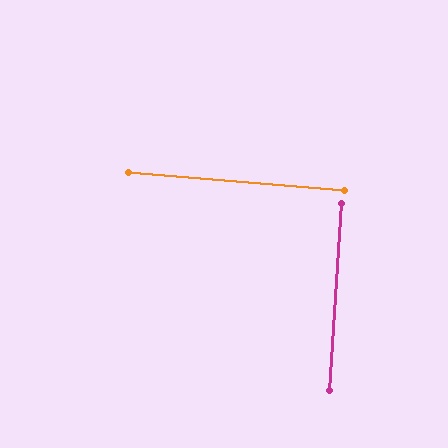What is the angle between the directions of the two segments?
Approximately 89 degrees.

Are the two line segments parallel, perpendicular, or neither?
Perpendicular — they meet at approximately 89°.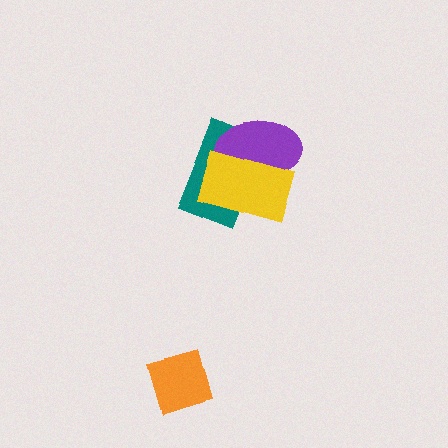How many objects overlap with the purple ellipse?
2 objects overlap with the purple ellipse.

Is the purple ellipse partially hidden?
Yes, it is partially covered by another shape.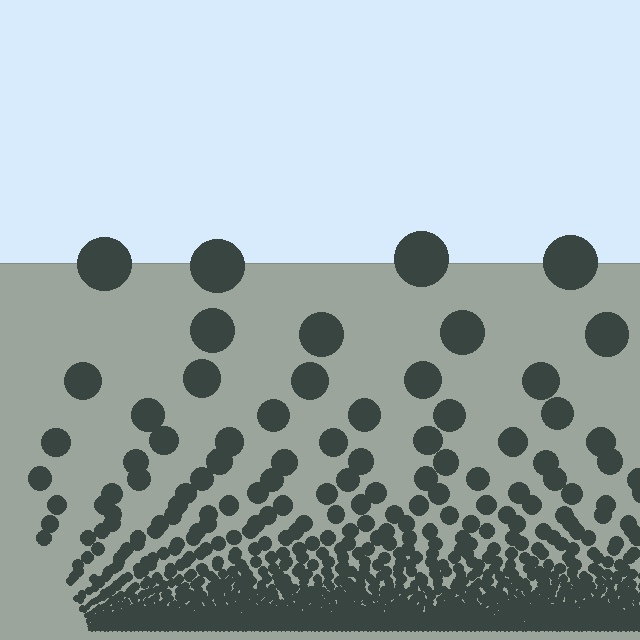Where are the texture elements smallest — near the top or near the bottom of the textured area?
Near the bottom.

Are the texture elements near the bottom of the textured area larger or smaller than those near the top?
Smaller. The gradient is inverted — elements near the bottom are smaller and denser.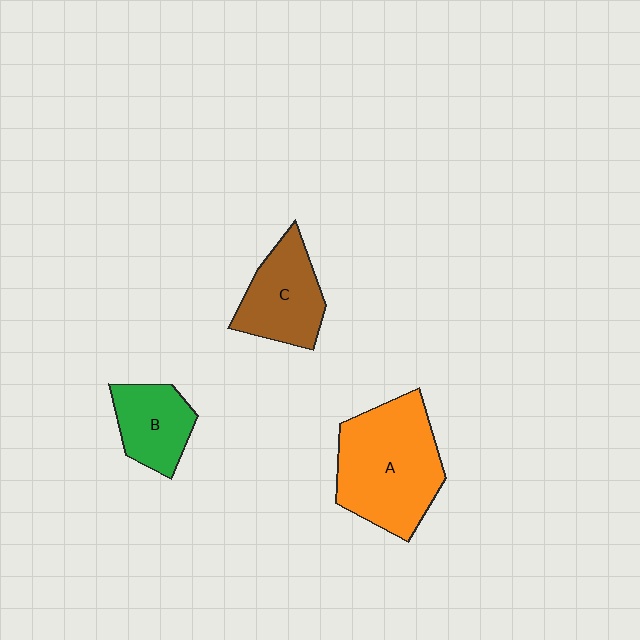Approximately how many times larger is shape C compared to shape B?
Approximately 1.2 times.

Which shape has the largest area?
Shape A (orange).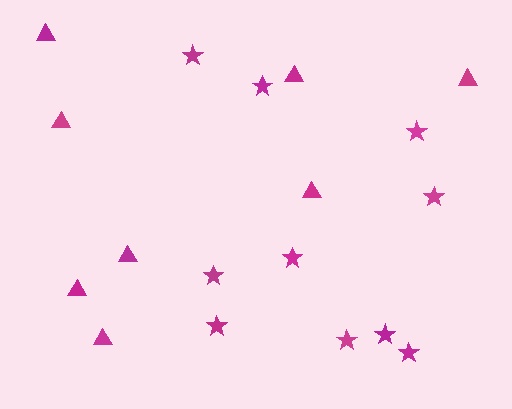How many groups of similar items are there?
There are 2 groups: one group of triangles (8) and one group of stars (10).